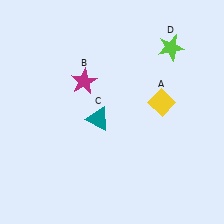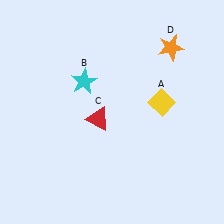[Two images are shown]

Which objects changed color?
B changed from magenta to cyan. C changed from teal to red. D changed from lime to orange.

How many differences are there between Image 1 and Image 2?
There are 3 differences between the two images.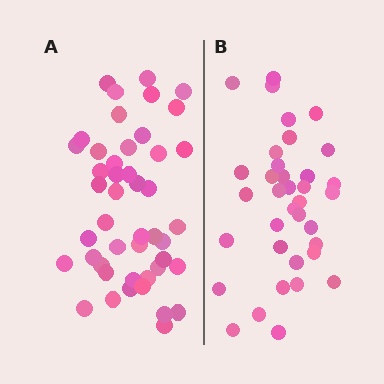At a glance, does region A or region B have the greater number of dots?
Region A (the left region) has more dots.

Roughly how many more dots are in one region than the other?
Region A has roughly 10 or so more dots than region B.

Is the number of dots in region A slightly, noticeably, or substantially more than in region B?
Region A has noticeably more, but not dramatically so. The ratio is roughly 1.3 to 1.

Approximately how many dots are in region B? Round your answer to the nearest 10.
About 40 dots. (The exact count is 36, which rounds to 40.)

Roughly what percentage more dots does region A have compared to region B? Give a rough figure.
About 30% more.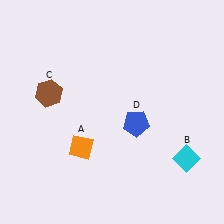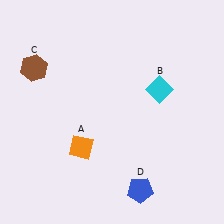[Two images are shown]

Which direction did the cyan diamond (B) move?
The cyan diamond (B) moved up.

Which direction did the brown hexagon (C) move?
The brown hexagon (C) moved up.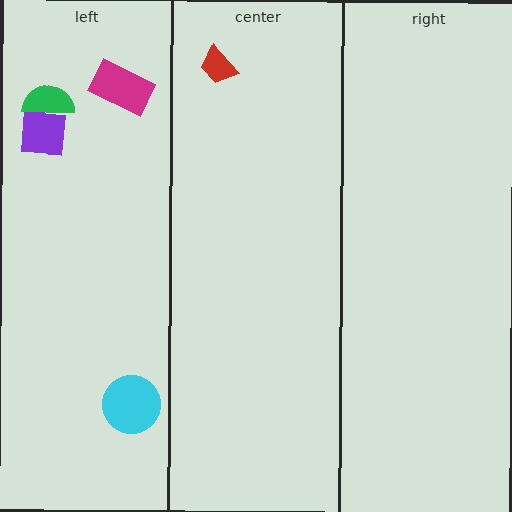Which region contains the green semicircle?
The left region.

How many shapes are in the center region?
1.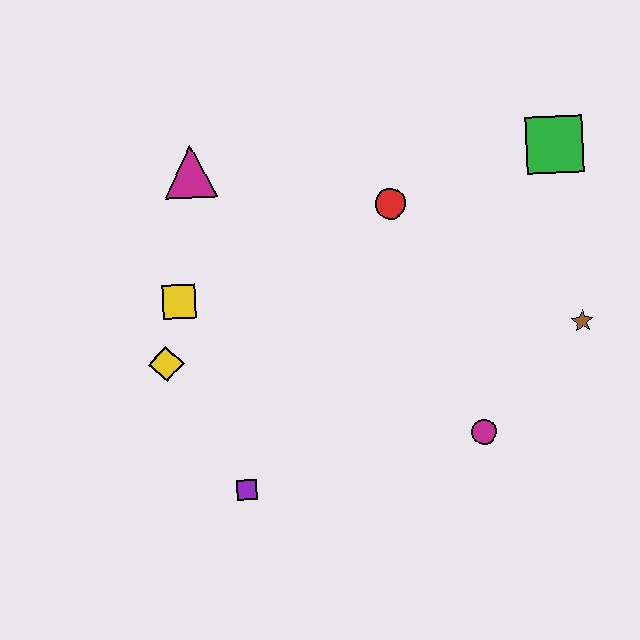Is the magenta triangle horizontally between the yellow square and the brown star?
Yes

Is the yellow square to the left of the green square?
Yes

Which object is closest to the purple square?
The yellow diamond is closest to the purple square.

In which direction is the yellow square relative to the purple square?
The yellow square is above the purple square.